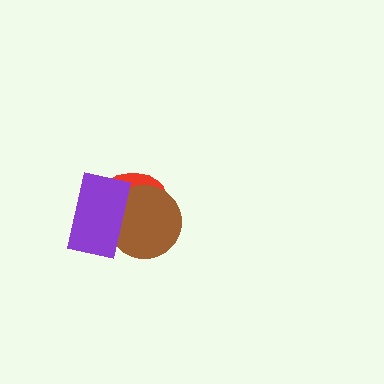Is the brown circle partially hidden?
Yes, it is partially covered by another shape.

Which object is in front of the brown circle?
The purple rectangle is in front of the brown circle.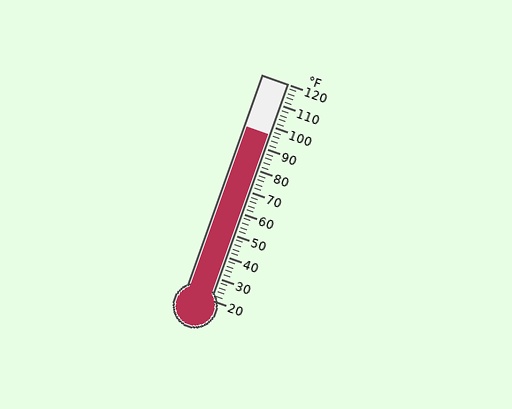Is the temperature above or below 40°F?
The temperature is above 40°F.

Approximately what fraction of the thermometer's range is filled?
The thermometer is filled to approximately 75% of its range.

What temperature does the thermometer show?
The thermometer shows approximately 96°F.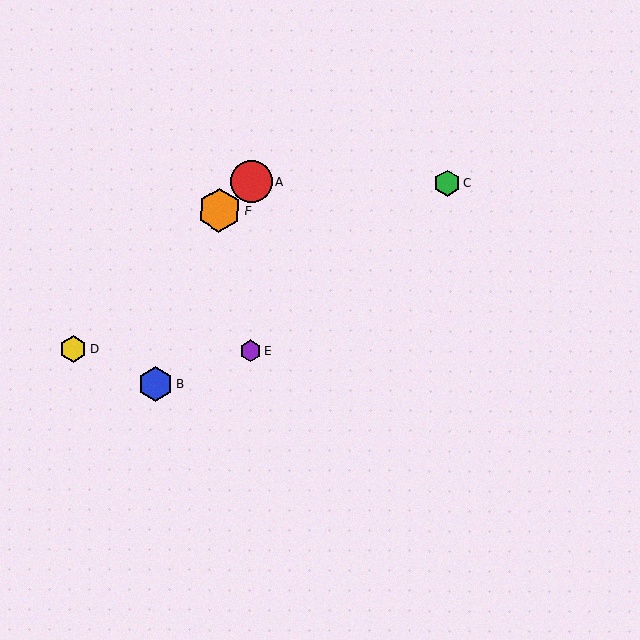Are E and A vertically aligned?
Yes, both are at x≈250.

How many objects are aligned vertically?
2 objects (A, E) are aligned vertically.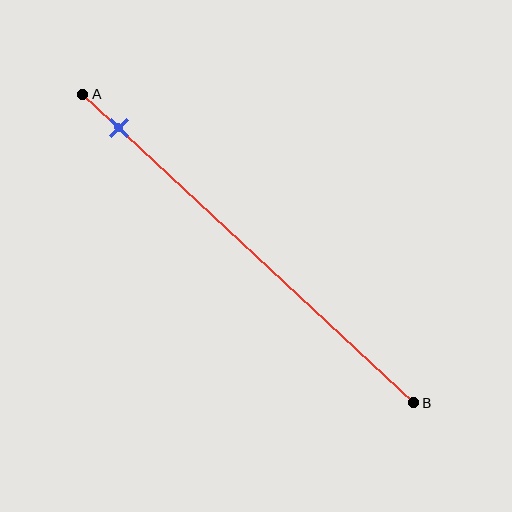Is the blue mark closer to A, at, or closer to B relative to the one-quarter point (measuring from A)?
The blue mark is closer to point A than the one-quarter point of segment AB.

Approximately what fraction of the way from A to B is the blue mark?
The blue mark is approximately 10% of the way from A to B.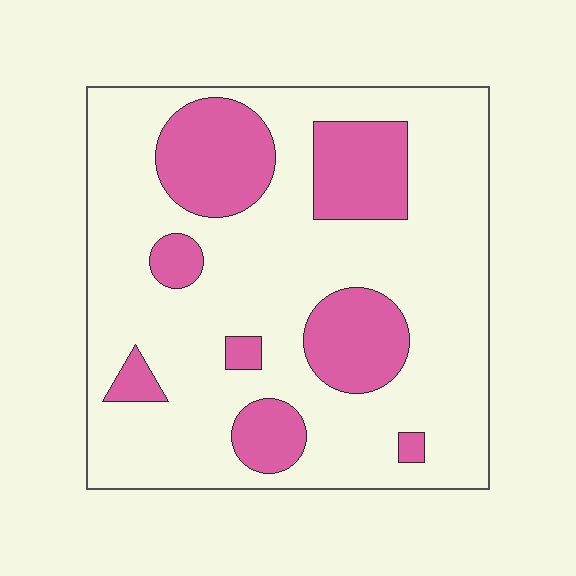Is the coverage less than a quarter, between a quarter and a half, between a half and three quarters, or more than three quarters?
Between a quarter and a half.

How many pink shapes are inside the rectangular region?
8.